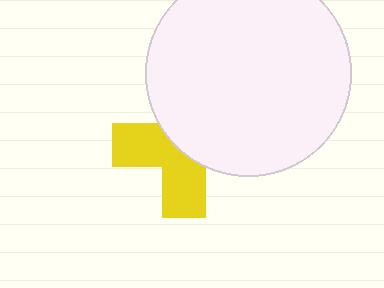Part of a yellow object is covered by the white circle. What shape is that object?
It is a cross.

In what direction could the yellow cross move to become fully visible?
The yellow cross could move toward the lower-left. That would shift it out from behind the white circle entirely.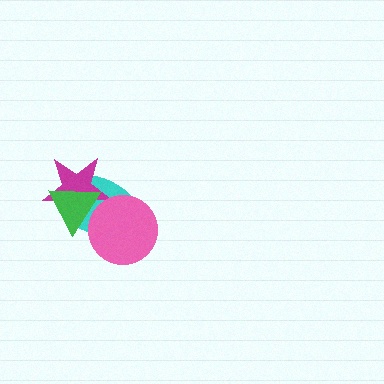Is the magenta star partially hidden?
Yes, it is partially covered by another shape.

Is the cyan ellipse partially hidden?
Yes, it is partially covered by another shape.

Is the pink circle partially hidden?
No, no other shape covers it.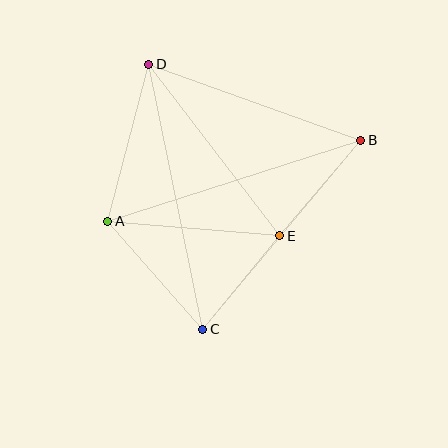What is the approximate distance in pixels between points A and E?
The distance between A and E is approximately 173 pixels.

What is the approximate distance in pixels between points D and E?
The distance between D and E is approximately 216 pixels.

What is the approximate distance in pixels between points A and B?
The distance between A and B is approximately 266 pixels.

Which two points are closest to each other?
Points C and E are closest to each other.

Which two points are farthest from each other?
Points C and D are farthest from each other.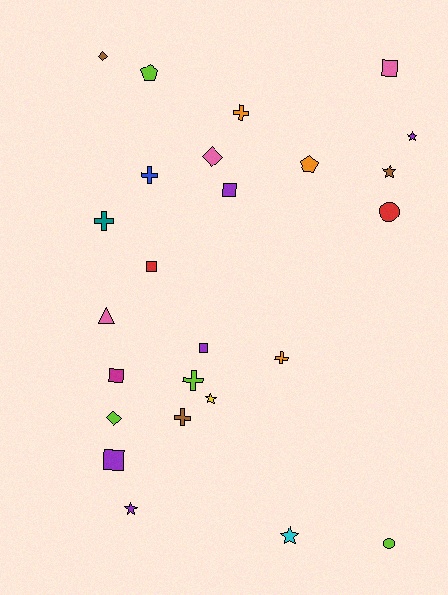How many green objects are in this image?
There are no green objects.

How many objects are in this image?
There are 25 objects.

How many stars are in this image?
There are 5 stars.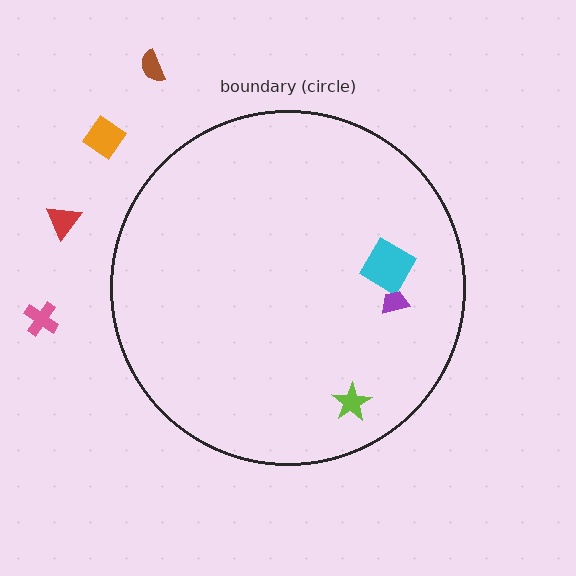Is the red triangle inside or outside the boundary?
Outside.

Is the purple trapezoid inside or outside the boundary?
Inside.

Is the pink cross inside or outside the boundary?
Outside.